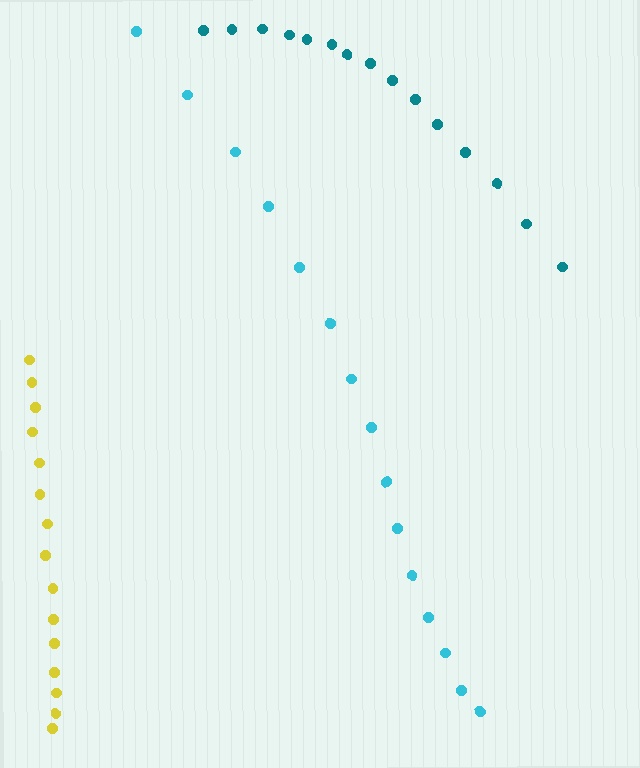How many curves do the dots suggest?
There are 3 distinct paths.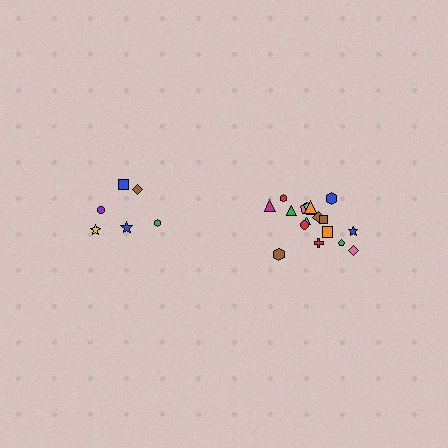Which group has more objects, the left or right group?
The right group.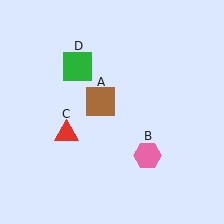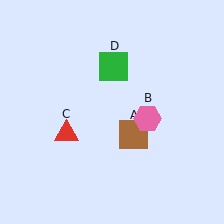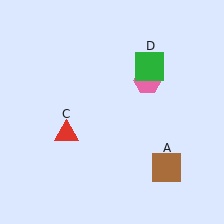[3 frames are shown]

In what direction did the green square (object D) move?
The green square (object D) moved right.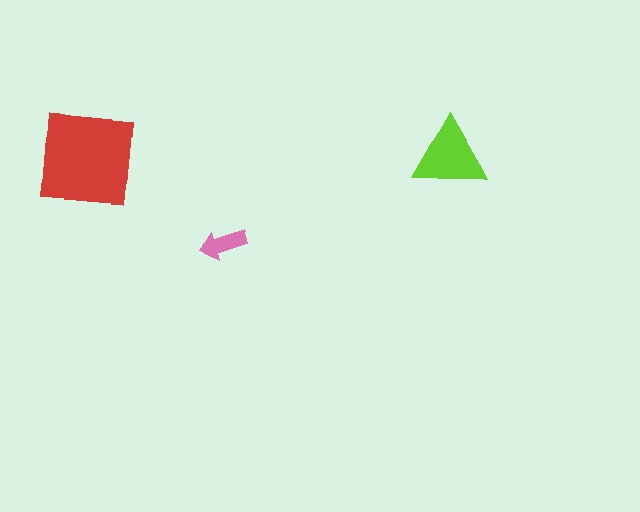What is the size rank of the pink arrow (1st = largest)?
3rd.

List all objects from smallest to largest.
The pink arrow, the lime triangle, the red square.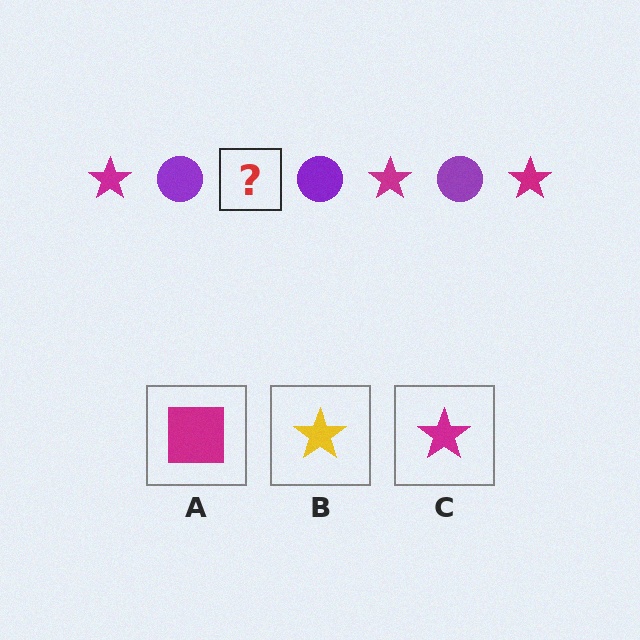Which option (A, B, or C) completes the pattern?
C.